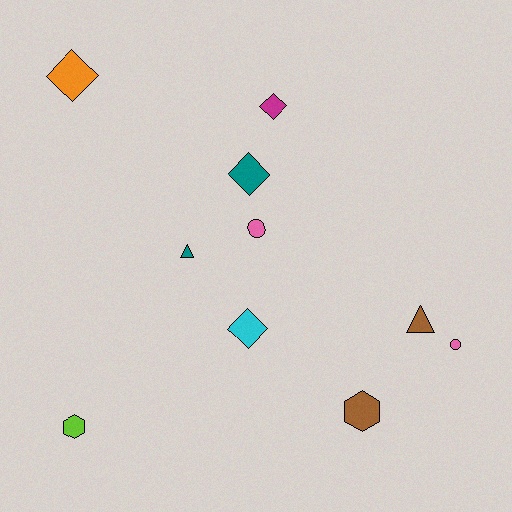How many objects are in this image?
There are 10 objects.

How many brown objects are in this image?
There are 2 brown objects.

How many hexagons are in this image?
There are 2 hexagons.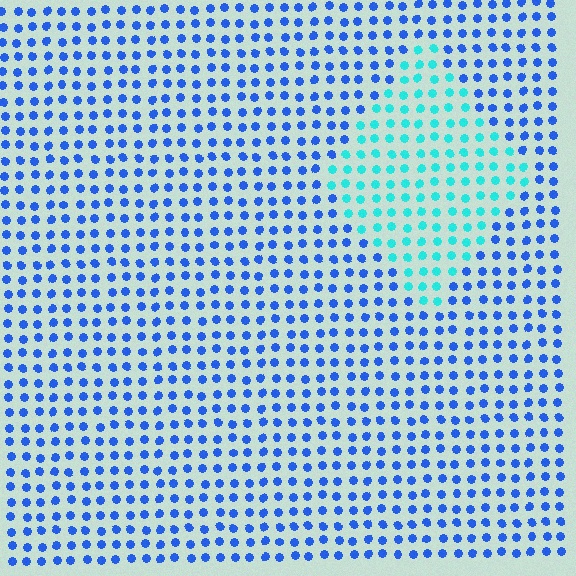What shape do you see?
I see a diamond.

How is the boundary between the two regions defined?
The boundary is defined purely by a slight shift in hue (about 45 degrees). Spacing, size, and orientation are identical on both sides.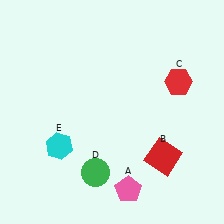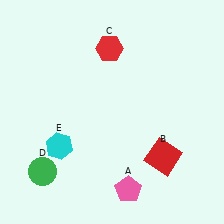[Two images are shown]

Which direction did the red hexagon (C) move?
The red hexagon (C) moved left.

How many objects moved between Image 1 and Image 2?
2 objects moved between the two images.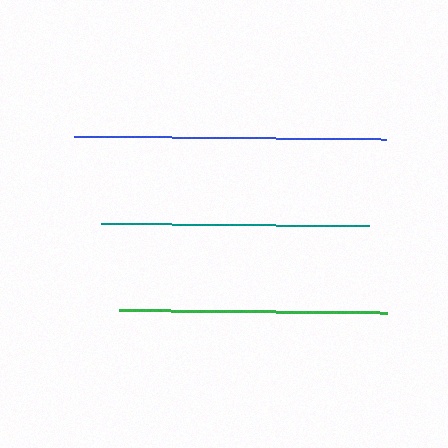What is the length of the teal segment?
The teal segment is approximately 268 pixels long.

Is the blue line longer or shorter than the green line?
The blue line is longer than the green line.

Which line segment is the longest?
The blue line is the longest at approximately 312 pixels.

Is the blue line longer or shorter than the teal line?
The blue line is longer than the teal line.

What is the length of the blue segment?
The blue segment is approximately 312 pixels long.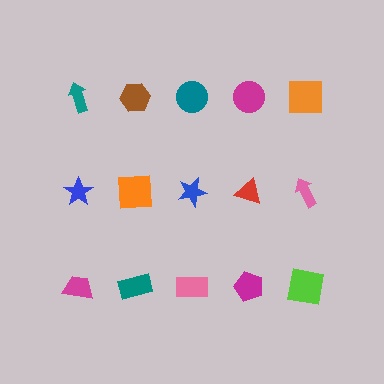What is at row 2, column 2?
An orange square.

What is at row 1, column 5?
An orange square.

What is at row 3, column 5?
A lime square.